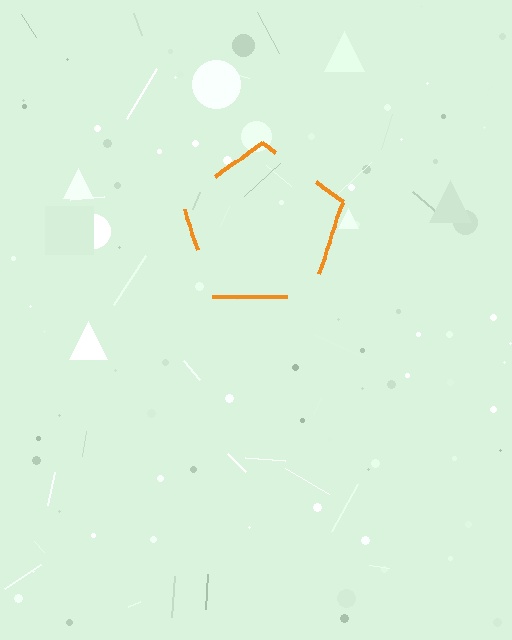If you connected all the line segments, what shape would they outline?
They would outline a pentagon.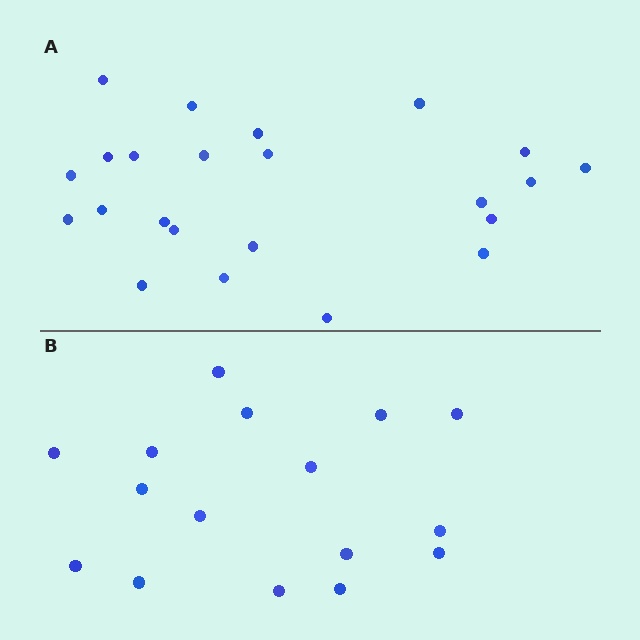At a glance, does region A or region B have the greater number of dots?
Region A (the top region) has more dots.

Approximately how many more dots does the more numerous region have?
Region A has roughly 8 or so more dots than region B.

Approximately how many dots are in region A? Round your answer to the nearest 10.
About 20 dots. (The exact count is 23, which rounds to 20.)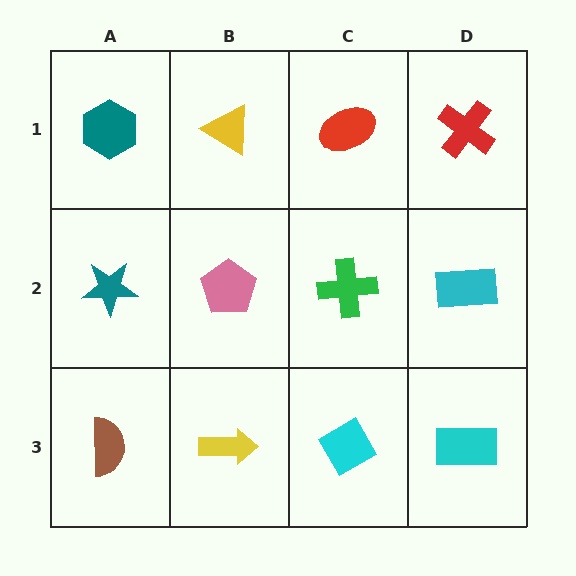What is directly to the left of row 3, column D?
A cyan diamond.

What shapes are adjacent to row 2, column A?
A teal hexagon (row 1, column A), a brown semicircle (row 3, column A), a pink pentagon (row 2, column B).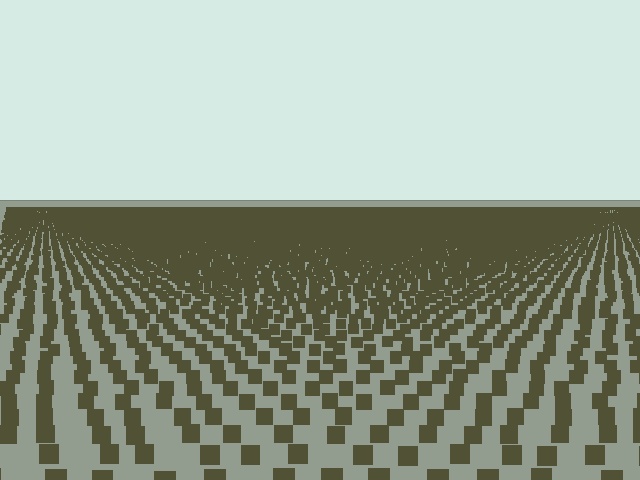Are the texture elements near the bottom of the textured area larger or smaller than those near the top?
Larger. Near the bottom, elements are closer to the viewer and appear at a bigger on-screen size.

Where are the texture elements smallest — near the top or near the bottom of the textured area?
Near the top.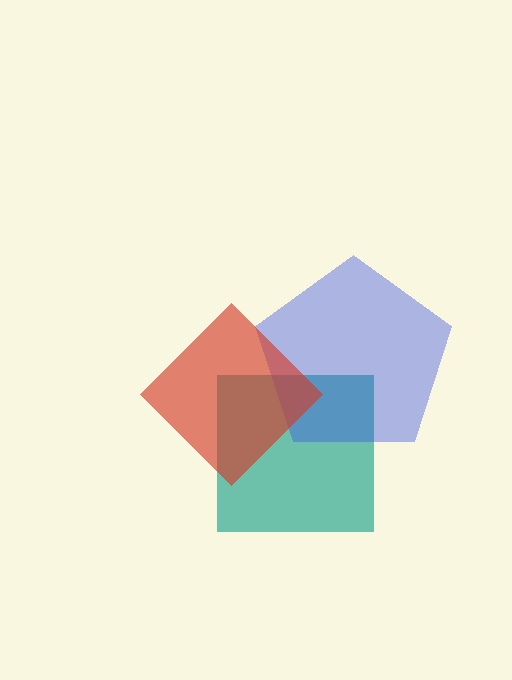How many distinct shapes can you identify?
There are 3 distinct shapes: a teal square, a blue pentagon, a red diamond.